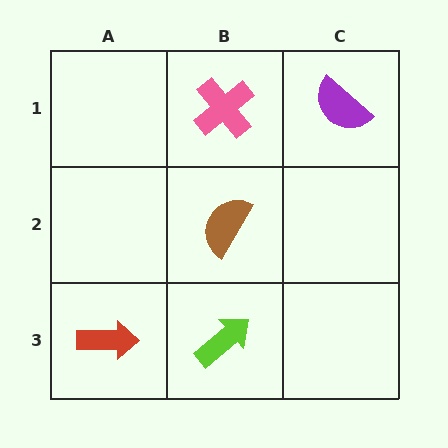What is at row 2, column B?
A brown semicircle.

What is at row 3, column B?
A lime arrow.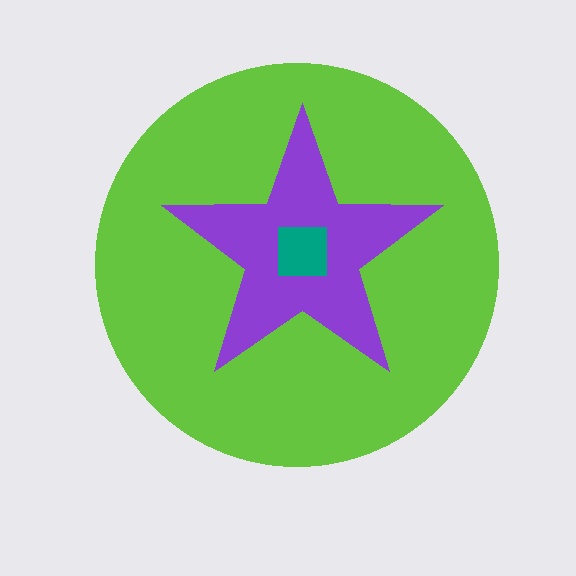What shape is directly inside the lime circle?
The purple star.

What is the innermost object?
The teal square.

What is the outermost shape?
The lime circle.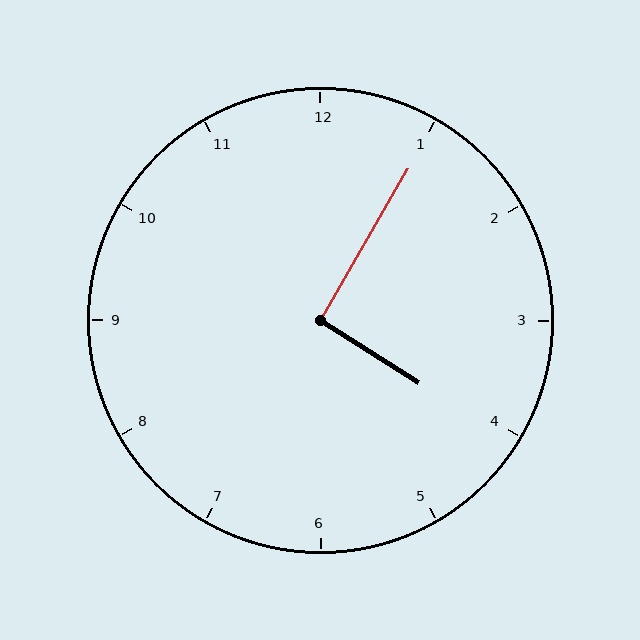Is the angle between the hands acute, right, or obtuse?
It is right.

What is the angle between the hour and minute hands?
Approximately 92 degrees.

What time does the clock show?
4:05.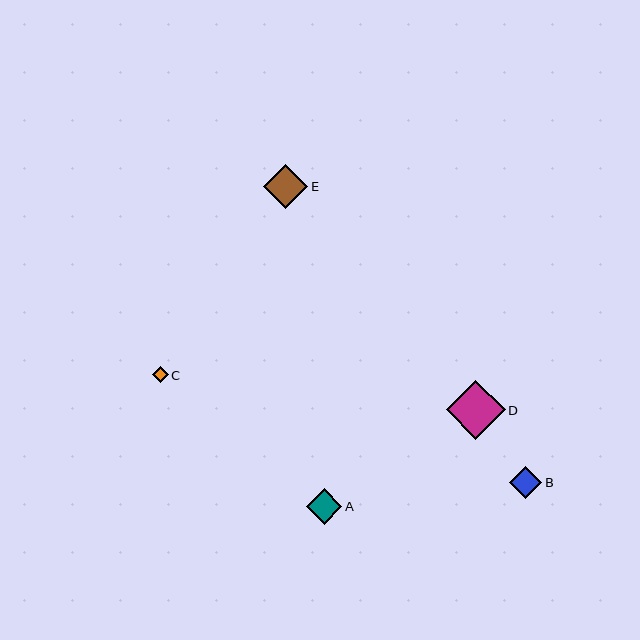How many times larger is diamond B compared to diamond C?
Diamond B is approximately 2.0 times the size of diamond C.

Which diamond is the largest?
Diamond D is the largest with a size of approximately 59 pixels.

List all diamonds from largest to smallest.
From largest to smallest: D, E, A, B, C.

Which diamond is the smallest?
Diamond C is the smallest with a size of approximately 16 pixels.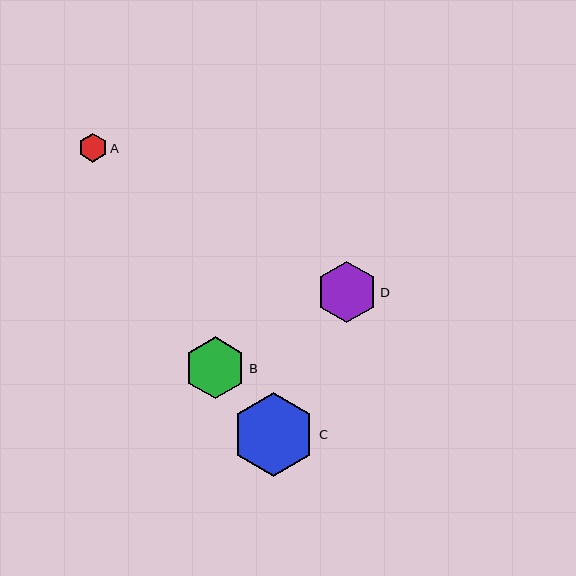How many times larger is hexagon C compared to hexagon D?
Hexagon C is approximately 1.4 times the size of hexagon D.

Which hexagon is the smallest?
Hexagon A is the smallest with a size of approximately 28 pixels.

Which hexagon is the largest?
Hexagon C is the largest with a size of approximately 84 pixels.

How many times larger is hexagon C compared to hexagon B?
Hexagon C is approximately 1.4 times the size of hexagon B.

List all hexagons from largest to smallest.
From largest to smallest: C, B, D, A.